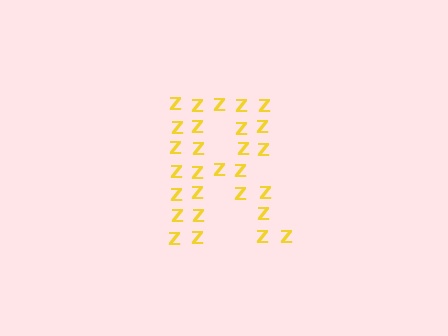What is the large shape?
The large shape is the letter R.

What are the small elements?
The small elements are letter Z's.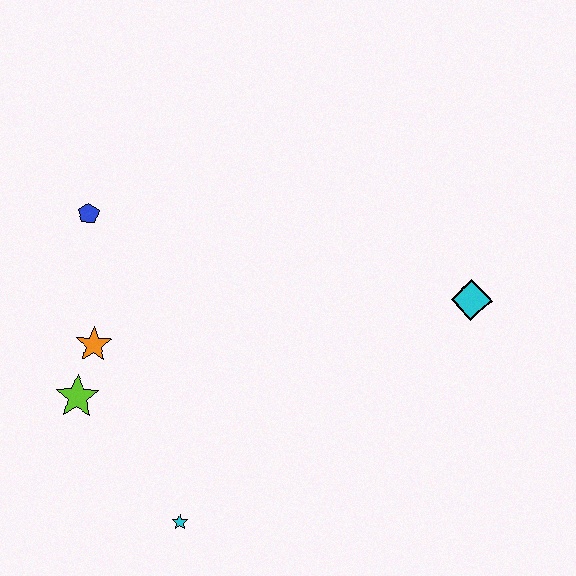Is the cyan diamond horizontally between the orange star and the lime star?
No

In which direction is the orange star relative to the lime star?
The orange star is above the lime star.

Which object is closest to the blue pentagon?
The orange star is closest to the blue pentagon.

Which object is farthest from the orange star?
The cyan diamond is farthest from the orange star.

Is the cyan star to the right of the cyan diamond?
No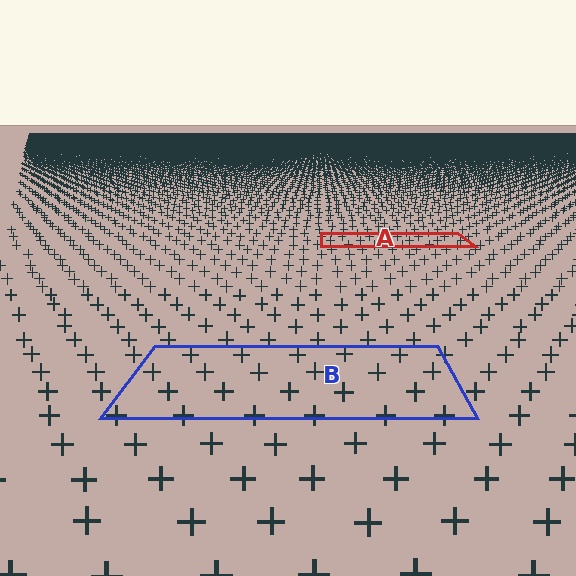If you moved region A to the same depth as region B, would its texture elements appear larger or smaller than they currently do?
They would appear larger. At a closer depth, the same texture elements are projected at a bigger on-screen size.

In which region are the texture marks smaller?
The texture marks are smaller in region A, because it is farther away.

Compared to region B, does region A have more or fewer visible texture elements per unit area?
Region A has more texture elements per unit area — they are packed more densely because it is farther away.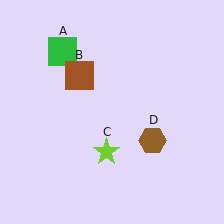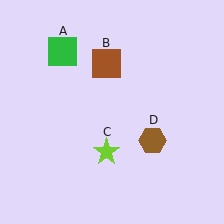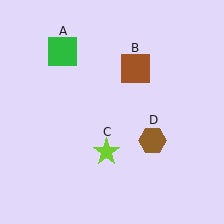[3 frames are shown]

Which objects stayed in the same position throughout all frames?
Green square (object A) and lime star (object C) and brown hexagon (object D) remained stationary.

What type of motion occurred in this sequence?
The brown square (object B) rotated clockwise around the center of the scene.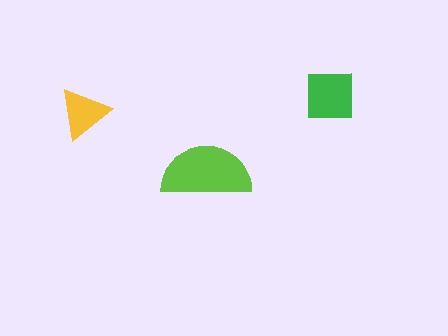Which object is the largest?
The lime semicircle.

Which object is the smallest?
The yellow triangle.